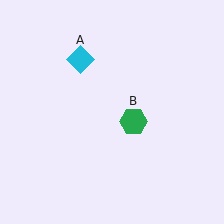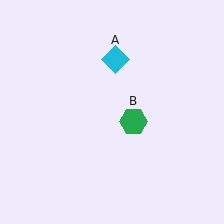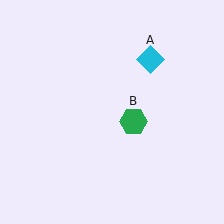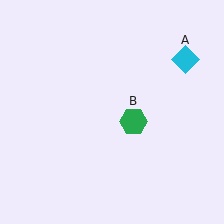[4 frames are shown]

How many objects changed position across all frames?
1 object changed position: cyan diamond (object A).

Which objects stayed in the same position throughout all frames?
Green hexagon (object B) remained stationary.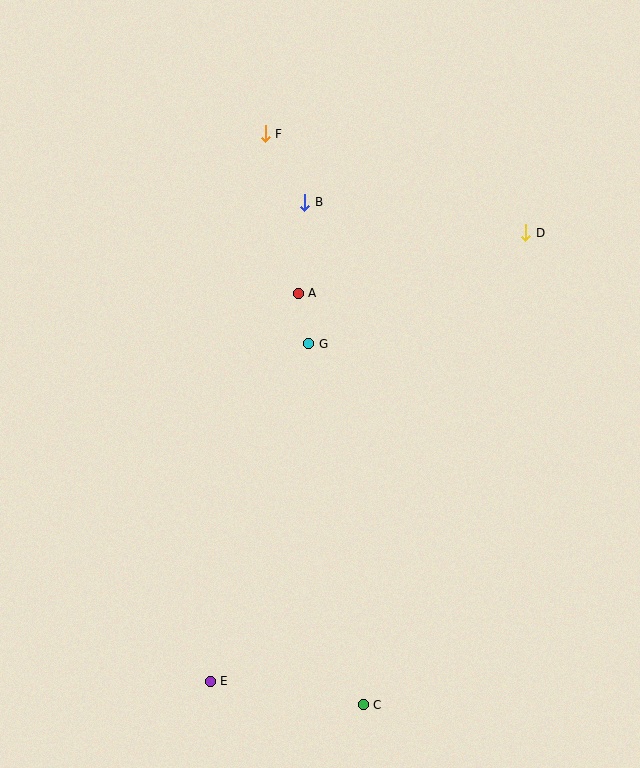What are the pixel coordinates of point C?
Point C is at (363, 705).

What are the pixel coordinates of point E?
Point E is at (210, 681).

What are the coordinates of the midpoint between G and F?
The midpoint between G and F is at (287, 239).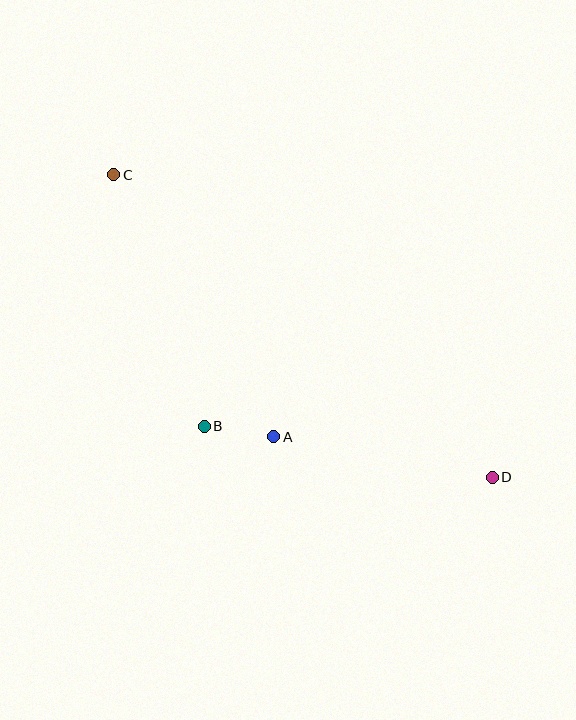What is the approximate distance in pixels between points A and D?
The distance between A and D is approximately 222 pixels.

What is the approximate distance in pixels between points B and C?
The distance between B and C is approximately 267 pixels.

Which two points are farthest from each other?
Points C and D are farthest from each other.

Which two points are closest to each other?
Points A and B are closest to each other.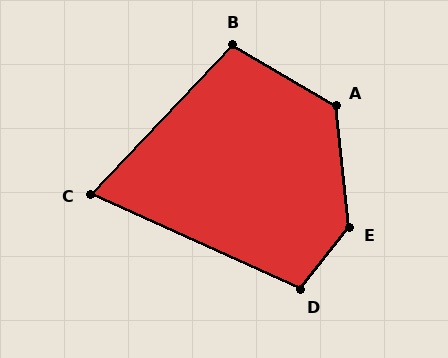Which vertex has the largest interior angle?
E, at approximately 136 degrees.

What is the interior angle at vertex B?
Approximately 103 degrees (obtuse).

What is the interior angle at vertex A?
Approximately 126 degrees (obtuse).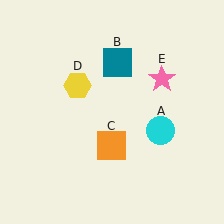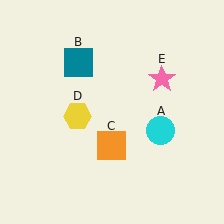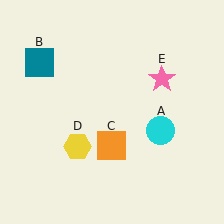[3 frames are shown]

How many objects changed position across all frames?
2 objects changed position: teal square (object B), yellow hexagon (object D).